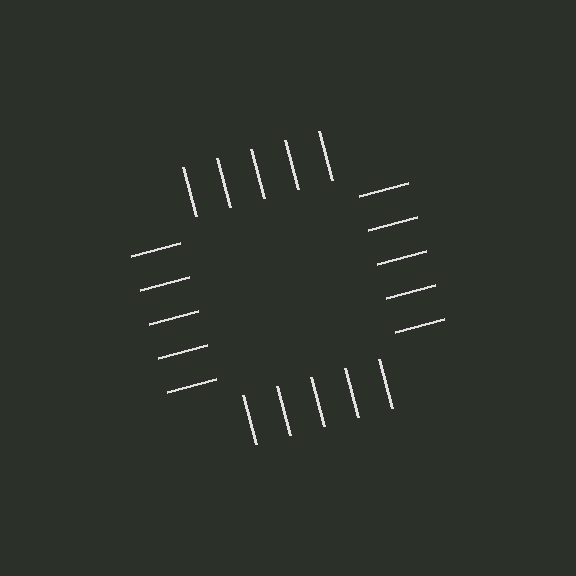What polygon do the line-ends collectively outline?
An illusory square — the line segments terminate on its edges but no continuous stroke is drawn.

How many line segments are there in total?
20 — 5 along each of the 4 edges.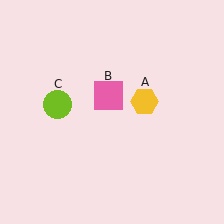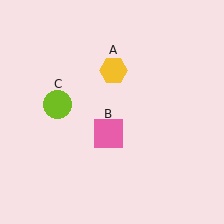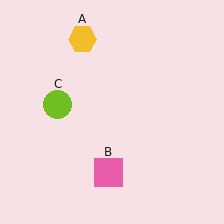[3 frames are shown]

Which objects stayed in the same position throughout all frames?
Lime circle (object C) remained stationary.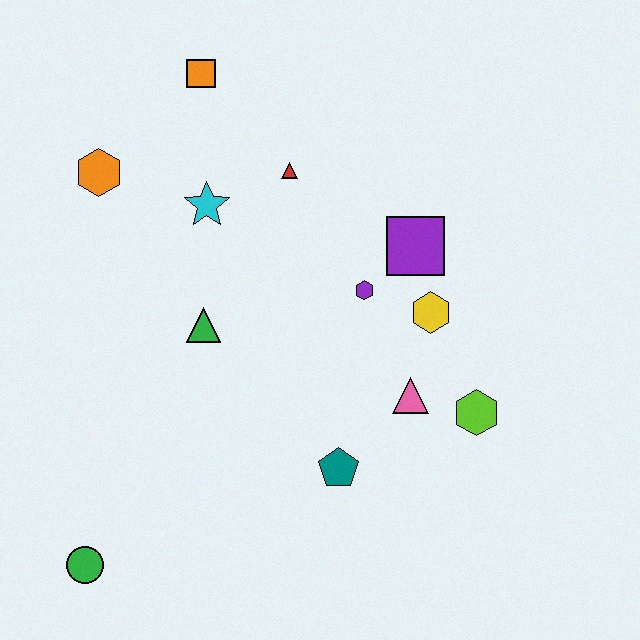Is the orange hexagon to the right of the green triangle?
No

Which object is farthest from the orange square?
The green circle is farthest from the orange square.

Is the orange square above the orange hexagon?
Yes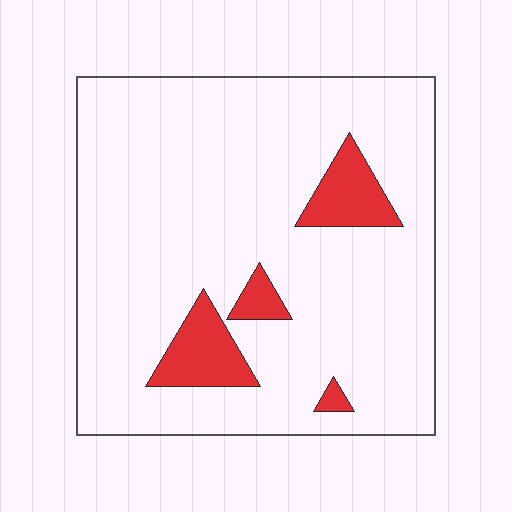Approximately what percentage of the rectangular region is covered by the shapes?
Approximately 10%.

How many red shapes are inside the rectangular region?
4.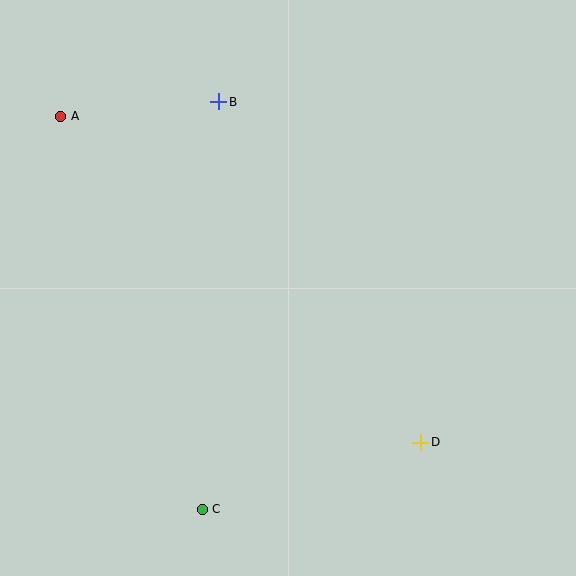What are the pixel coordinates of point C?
Point C is at (202, 509).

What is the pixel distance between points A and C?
The distance between A and C is 418 pixels.